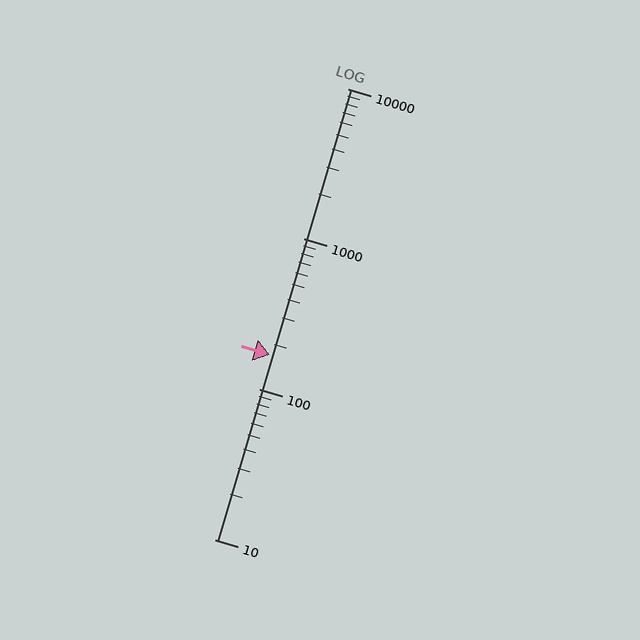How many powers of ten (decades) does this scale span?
The scale spans 3 decades, from 10 to 10000.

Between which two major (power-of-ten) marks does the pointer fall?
The pointer is between 100 and 1000.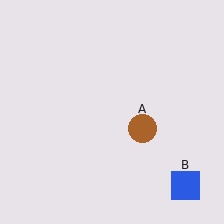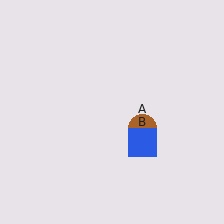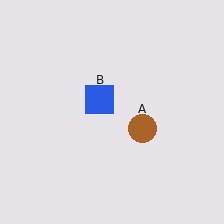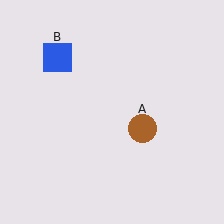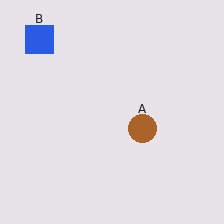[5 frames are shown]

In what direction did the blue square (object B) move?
The blue square (object B) moved up and to the left.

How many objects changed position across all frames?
1 object changed position: blue square (object B).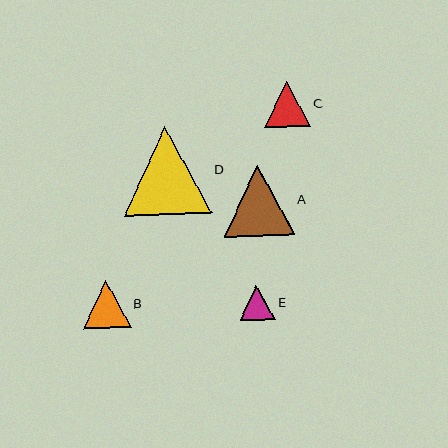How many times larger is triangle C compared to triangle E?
Triangle C is approximately 1.3 times the size of triangle E.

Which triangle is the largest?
Triangle D is the largest with a size of approximately 89 pixels.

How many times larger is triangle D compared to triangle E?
Triangle D is approximately 2.5 times the size of triangle E.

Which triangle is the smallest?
Triangle E is the smallest with a size of approximately 35 pixels.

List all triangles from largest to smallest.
From largest to smallest: D, A, B, C, E.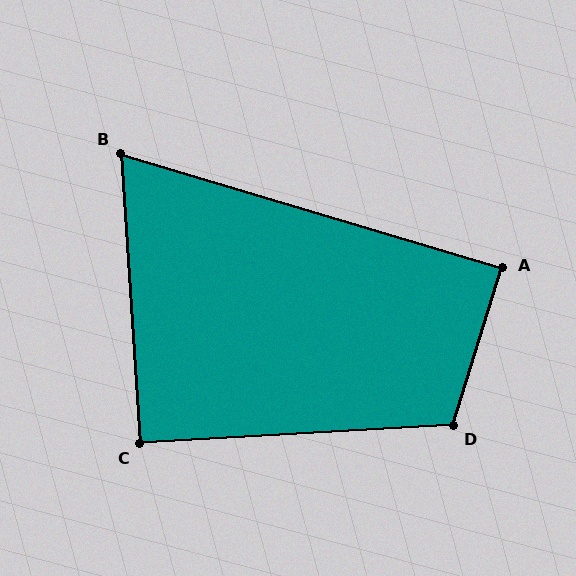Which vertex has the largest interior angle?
D, at approximately 110 degrees.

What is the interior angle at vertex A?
Approximately 89 degrees (approximately right).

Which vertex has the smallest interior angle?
B, at approximately 70 degrees.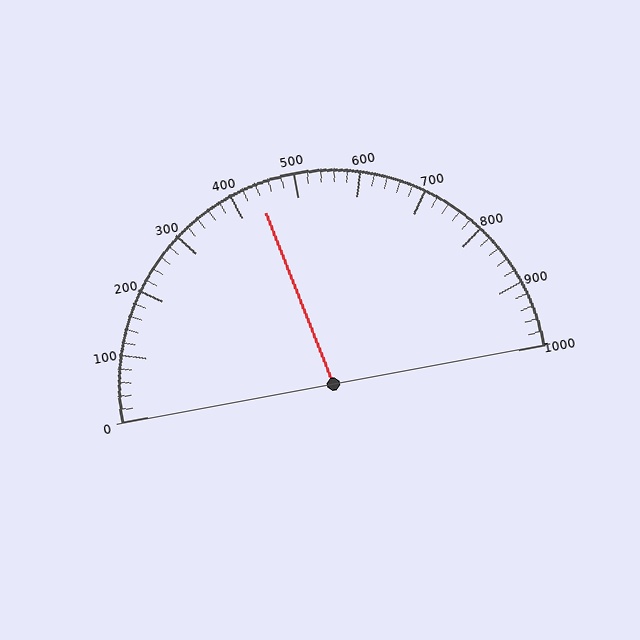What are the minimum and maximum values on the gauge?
The gauge ranges from 0 to 1000.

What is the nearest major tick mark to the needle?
The nearest major tick mark is 400.